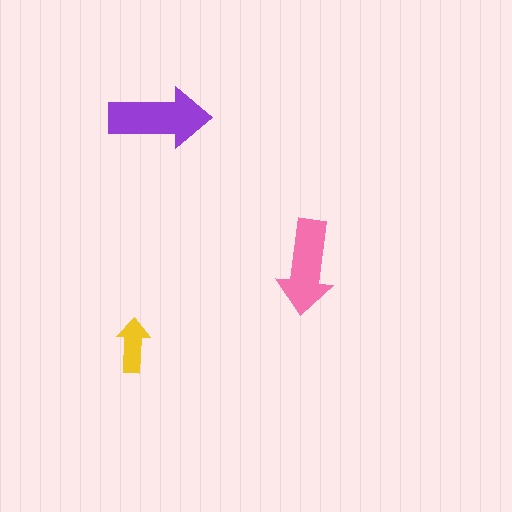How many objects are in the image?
There are 3 objects in the image.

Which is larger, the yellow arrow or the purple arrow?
The purple one.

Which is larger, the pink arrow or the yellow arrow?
The pink one.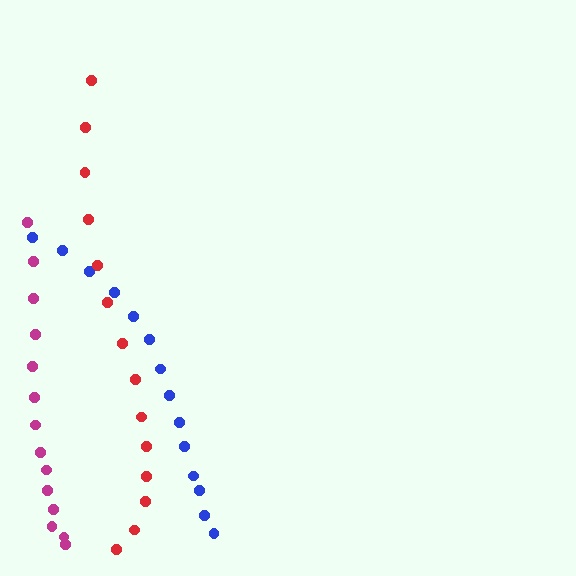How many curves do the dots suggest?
There are 3 distinct paths.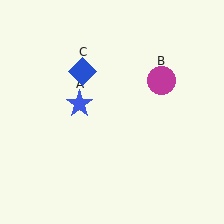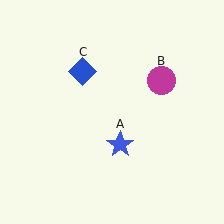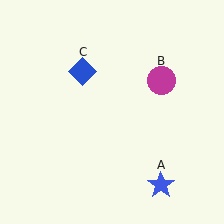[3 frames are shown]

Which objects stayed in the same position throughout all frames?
Magenta circle (object B) and blue diamond (object C) remained stationary.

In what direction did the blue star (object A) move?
The blue star (object A) moved down and to the right.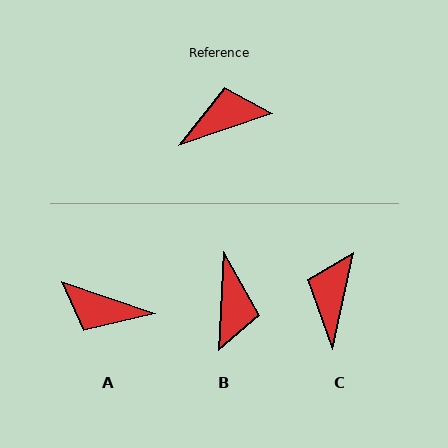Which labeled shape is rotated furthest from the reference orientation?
A, about 143 degrees away.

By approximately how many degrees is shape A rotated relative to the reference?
Approximately 143 degrees counter-clockwise.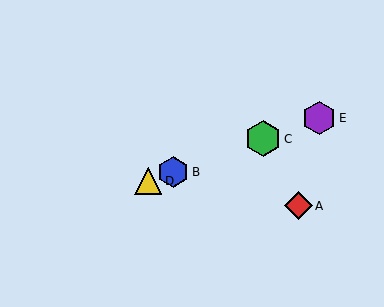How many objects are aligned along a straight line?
4 objects (B, C, D, E) are aligned along a straight line.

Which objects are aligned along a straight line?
Objects B, C, D, E are aligned along a straight line.